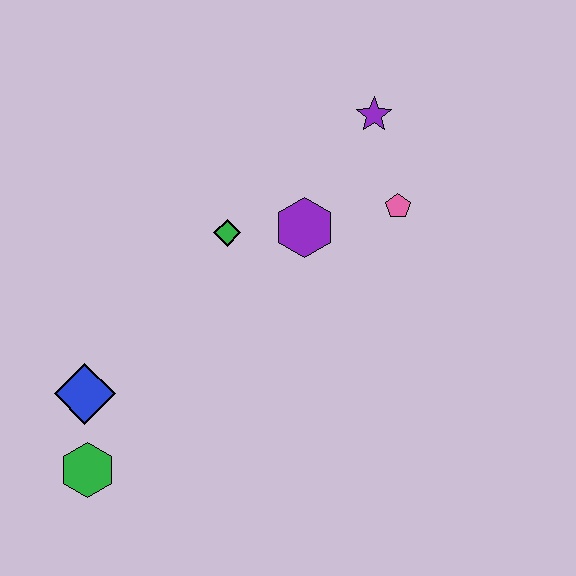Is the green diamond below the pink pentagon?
Yes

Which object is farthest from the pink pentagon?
The green hexagon is farthest from the pink pentagon.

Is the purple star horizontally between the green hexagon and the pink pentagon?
Yes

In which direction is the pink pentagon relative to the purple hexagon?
The pink pentagon is to the right of the purple hexagon.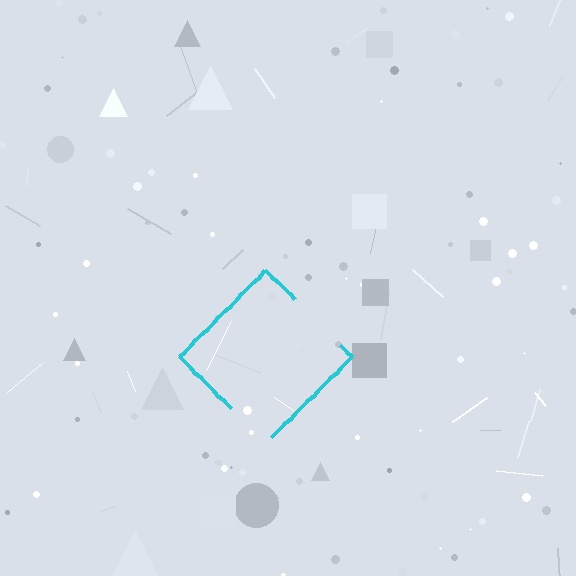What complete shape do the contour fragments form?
The contour fragments form a diamond.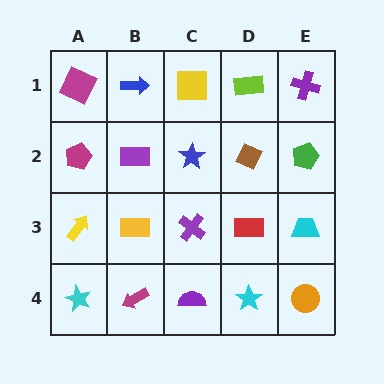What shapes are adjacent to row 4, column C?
A purple cross (row 3, column C), a magenta arrow (row 4, column B), a cyan star (row 4, column D).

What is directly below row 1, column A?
A magenta pentagon.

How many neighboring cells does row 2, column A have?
3.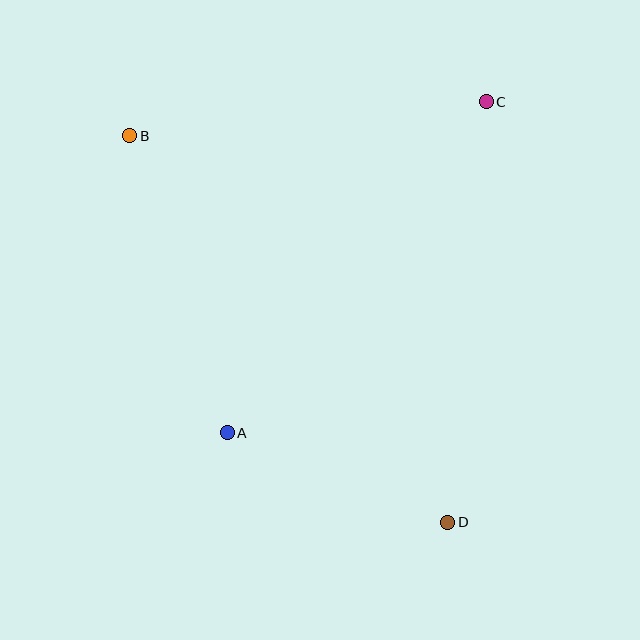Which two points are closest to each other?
Points A and D are closest to each other.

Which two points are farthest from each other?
Points B and D are farthest from each other.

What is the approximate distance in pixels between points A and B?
The distance between A and B is approximately 312 pixels.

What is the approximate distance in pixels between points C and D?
The distance between C and D is approximately 422 pixels.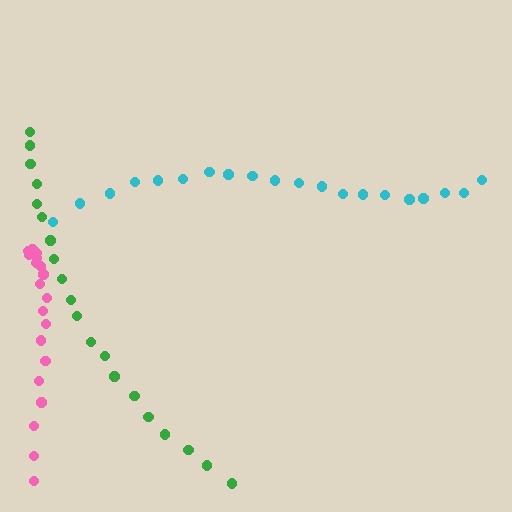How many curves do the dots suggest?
There are 3 distinct paths.